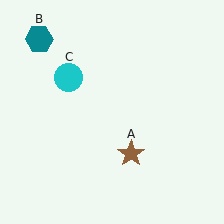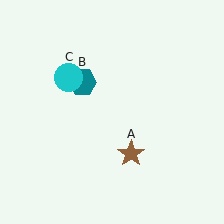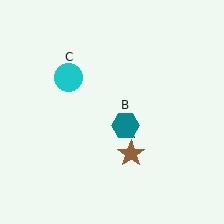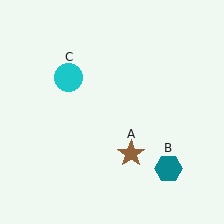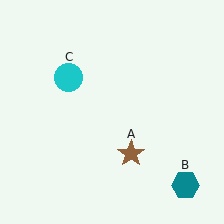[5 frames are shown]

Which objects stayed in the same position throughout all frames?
Brown star (object A) and cyan circle (object C) remained stationary.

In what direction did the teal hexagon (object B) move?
The teal hexagon (object B) moved down and to the right.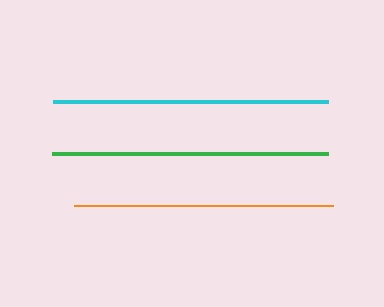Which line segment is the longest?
The green line is the longest at approximately 276 pixels.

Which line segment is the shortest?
The orange line is the shortest at approximately 259 pixels.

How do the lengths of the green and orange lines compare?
The green and orange lines are approximately the same length.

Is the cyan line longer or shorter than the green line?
The green line is longer than the cyan line.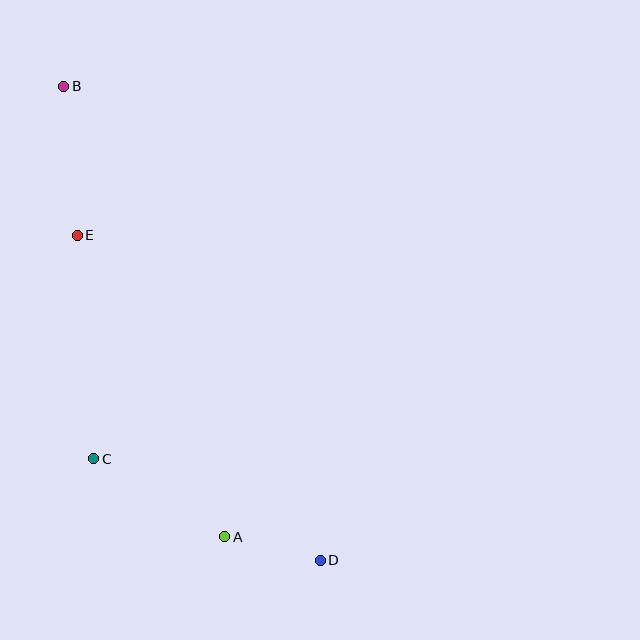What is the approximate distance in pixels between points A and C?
The distance between A and C is approximately 153 pixels.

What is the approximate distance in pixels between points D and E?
The distance between D and E is approximately 406 pixels.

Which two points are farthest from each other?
Points B and D are farthest from each other.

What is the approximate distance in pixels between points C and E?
The distance between C and E is approximately 224 pixels.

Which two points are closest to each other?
Points A and D are closest to each other.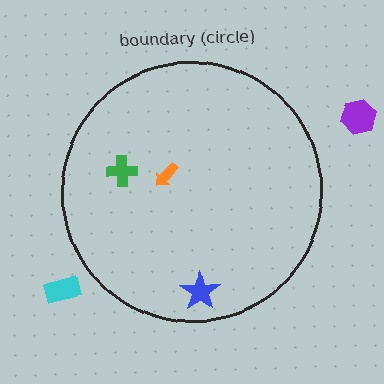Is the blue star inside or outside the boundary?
Inside.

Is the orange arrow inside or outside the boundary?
Inside.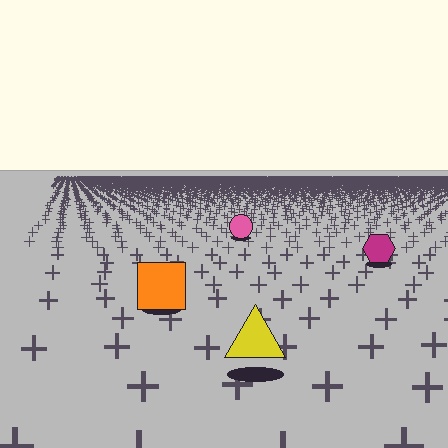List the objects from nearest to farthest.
From nearest to farthest: the yellow triangle, the orange square, the magenta hexagon, the pink circle.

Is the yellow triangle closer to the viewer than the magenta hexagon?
Yes. The yellow triangle is closer — you can tell from the texture gradient: the ground texture is coarser near it.